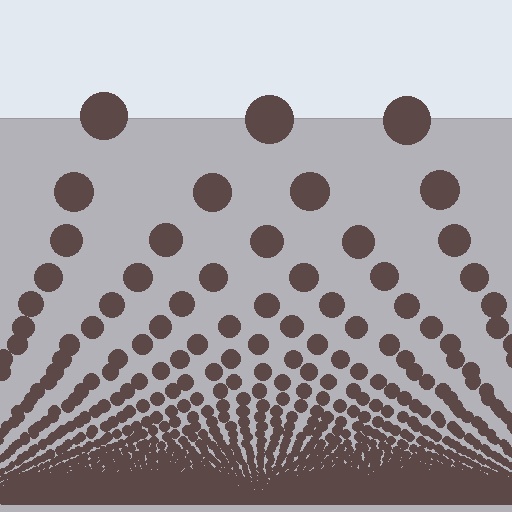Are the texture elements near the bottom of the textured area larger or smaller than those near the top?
Smaller. The gradient is inverted — elements near the bottom are smaller and denser.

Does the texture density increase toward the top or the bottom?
Density increases toward the bottom.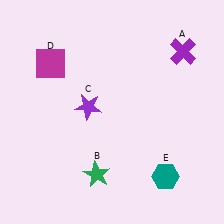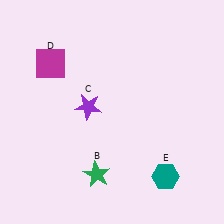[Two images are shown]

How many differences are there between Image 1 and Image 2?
There is 1 difference between the two images.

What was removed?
The purple cross (A) was removed in Image 2.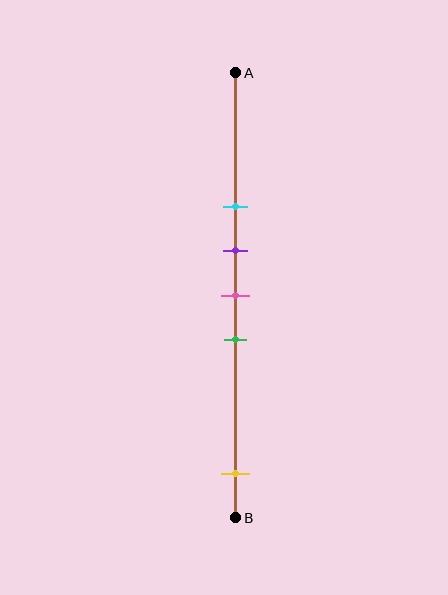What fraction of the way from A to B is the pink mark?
The pink mark is approximately 50% (0.5) of the way from A to B.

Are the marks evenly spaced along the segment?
No, the marks are not evenly spaced.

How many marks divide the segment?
There are 5 marks dividing the segment.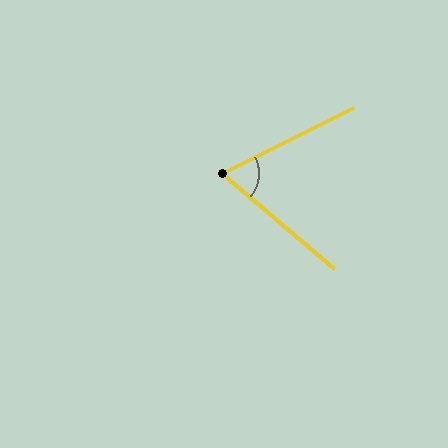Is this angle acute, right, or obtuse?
It is acute.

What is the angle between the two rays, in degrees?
Approximately 67 degrees.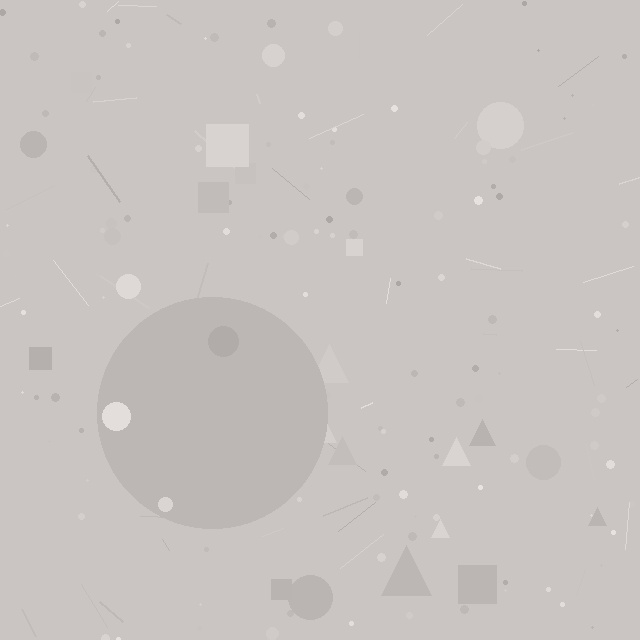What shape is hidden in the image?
A circle is hidden in the image.